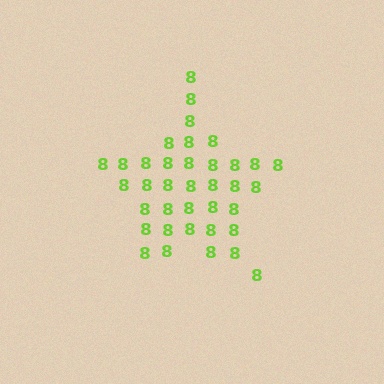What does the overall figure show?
The overall figure shows a star.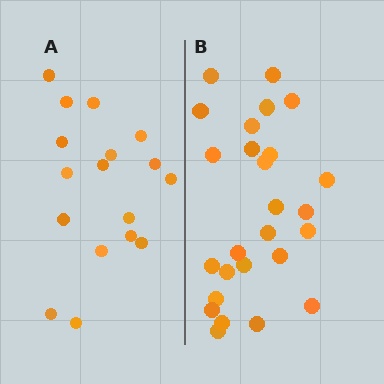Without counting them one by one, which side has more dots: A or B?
Region B (the right region) has more dots.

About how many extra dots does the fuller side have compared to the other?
Region B has roughly 8 or so more dots than region A.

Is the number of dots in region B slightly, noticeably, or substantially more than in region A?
Region B has substantially more. The ratio is roughly 1.5 to 1.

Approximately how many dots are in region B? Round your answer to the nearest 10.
About 30 dots. (The exact count is 26, which rounds to 30.)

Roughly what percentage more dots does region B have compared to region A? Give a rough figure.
About 55% more.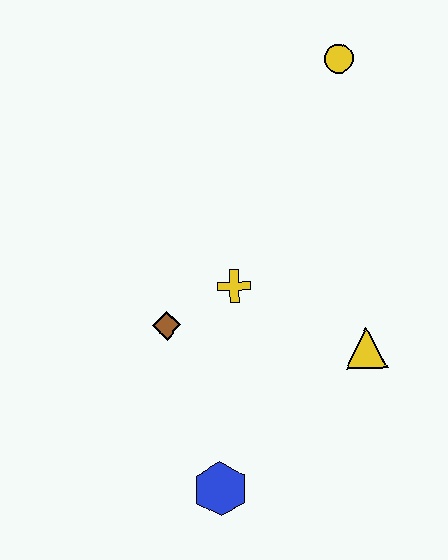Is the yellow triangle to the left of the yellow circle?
No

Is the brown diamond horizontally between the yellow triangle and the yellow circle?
No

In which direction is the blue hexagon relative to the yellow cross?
The blue hexagon is below the yellow cross.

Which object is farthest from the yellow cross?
The yellow circle is farthest from the yellow cross.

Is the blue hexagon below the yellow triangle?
Yes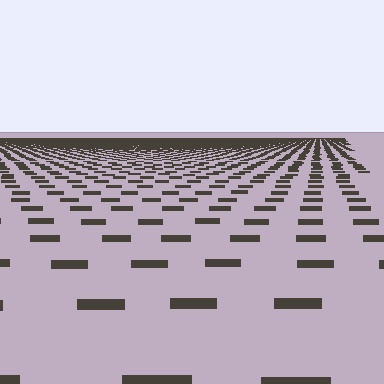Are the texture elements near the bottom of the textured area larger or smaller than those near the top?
Larger. Near the bottom, elements are closer to the viewer and appear at a bigger on-screen size.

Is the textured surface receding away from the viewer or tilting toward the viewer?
The surface is receding away from the viewer. Texture elements get smaller and denser toward the top.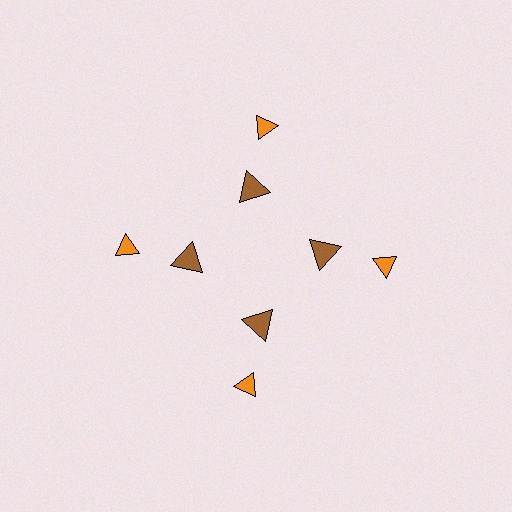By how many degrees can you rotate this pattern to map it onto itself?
The pattern maps onto itself every 90 degrees of rotation.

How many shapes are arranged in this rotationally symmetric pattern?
There are 8 shapes, arranged in 4 groups of 2.